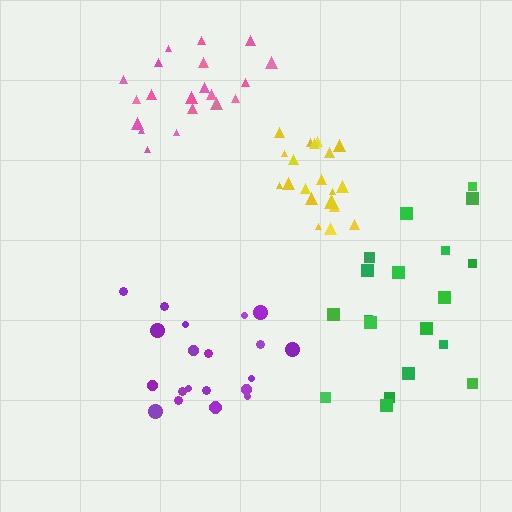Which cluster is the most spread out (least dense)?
Green.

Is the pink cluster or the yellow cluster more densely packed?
Yellow.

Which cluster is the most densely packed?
Yellow.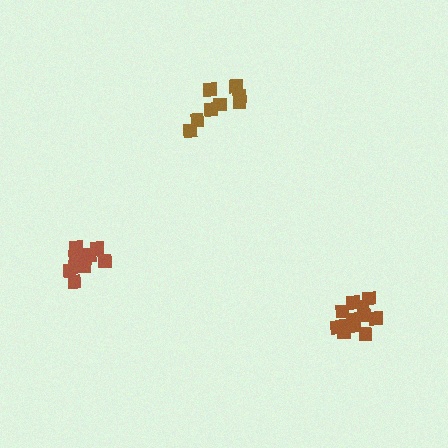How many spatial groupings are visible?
There are 3 spatial groupings.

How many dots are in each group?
Group 1: 11 dots, Group 2: 8 dots, Group 3: 12 dots (31 total).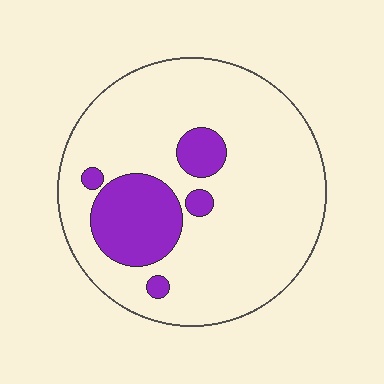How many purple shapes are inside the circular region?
5.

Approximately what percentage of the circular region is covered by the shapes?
Approximately 20%.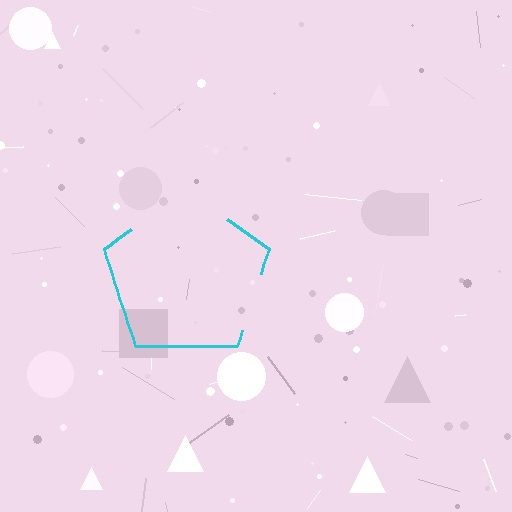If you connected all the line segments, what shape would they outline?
They would outline a pentagon.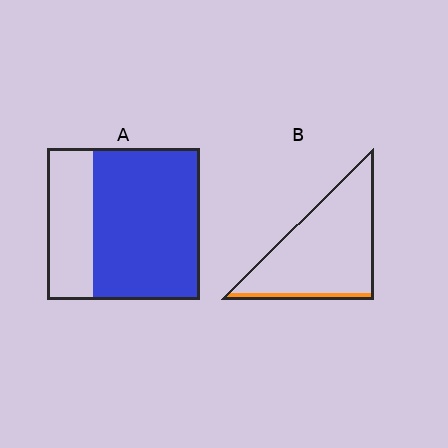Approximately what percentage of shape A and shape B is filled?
A is approximately 70% and B is approximately 10%.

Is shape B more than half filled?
No.